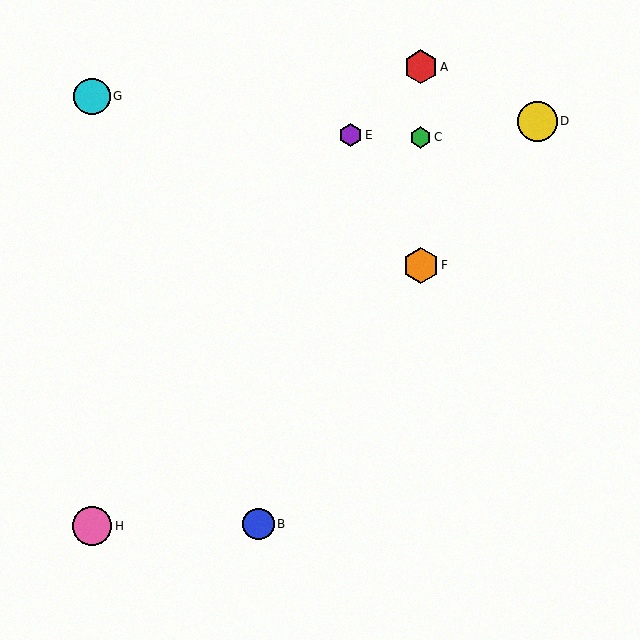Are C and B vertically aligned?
No, C is at x≈421 and B is at x≈258.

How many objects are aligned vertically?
3 objects (A, C, F) are aligned vertically.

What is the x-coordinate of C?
Object C is at x≈421.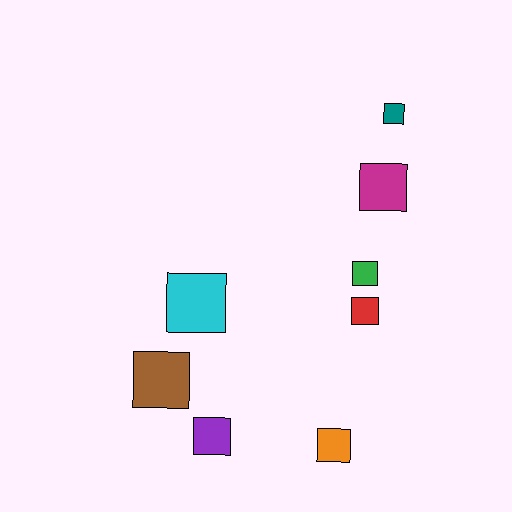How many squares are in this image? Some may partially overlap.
There are 8 squares.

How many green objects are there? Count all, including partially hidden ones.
There is 1 green object.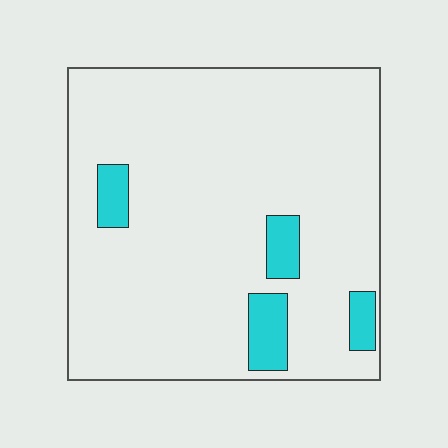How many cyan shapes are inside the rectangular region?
4.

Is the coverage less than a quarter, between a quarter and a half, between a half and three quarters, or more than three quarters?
Less than a quarter.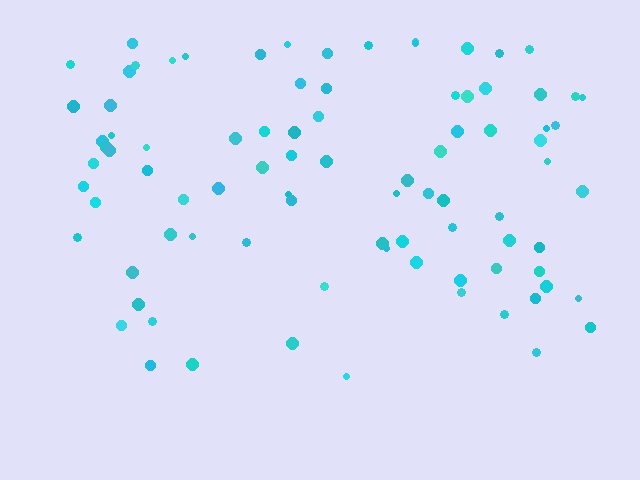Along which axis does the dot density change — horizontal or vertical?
Vertical.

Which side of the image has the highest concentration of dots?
The top.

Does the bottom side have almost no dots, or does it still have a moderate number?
Still a moderate number, just noticeably fewer than the top.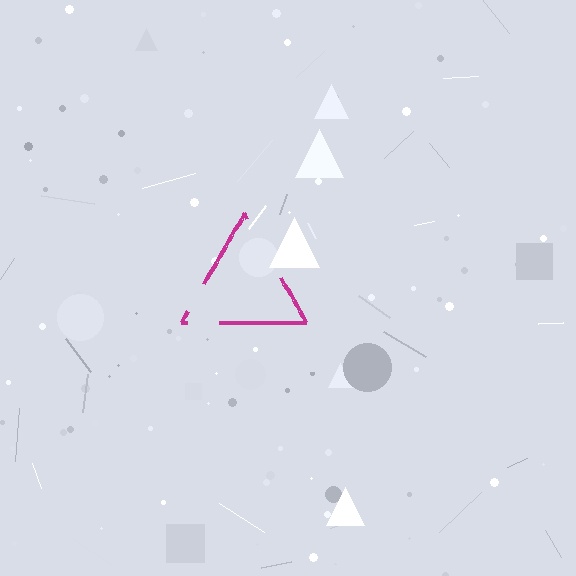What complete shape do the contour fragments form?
The contour fragments form a triangle.